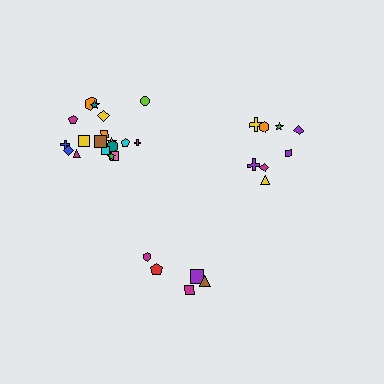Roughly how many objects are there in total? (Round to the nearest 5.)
Roughly 30 objects in total.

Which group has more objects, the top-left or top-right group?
The top-left group.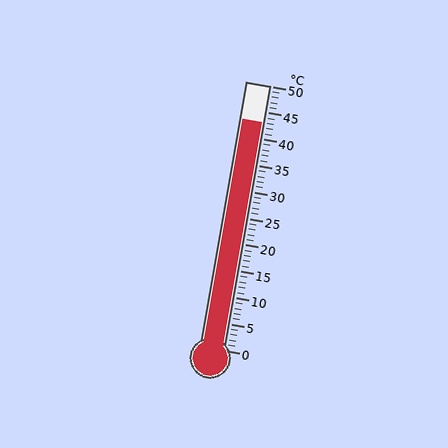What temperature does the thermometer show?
The thermometer shows approximately 43°C.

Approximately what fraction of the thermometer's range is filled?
The thermometer is filled to approximately 85% of its range.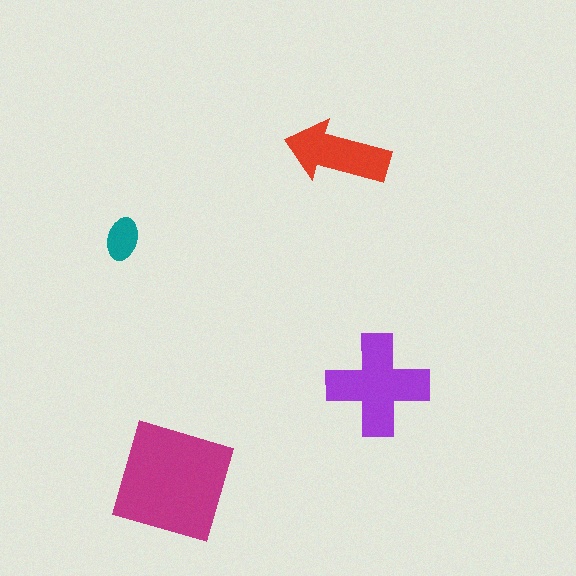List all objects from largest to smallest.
The magenta square, the purple cross, the red arrow, the teal ellipse.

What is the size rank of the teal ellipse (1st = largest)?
4th.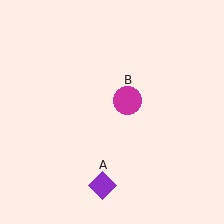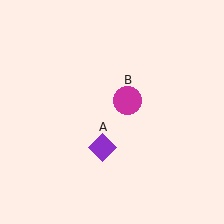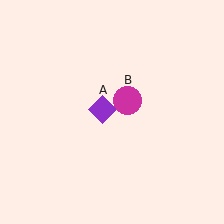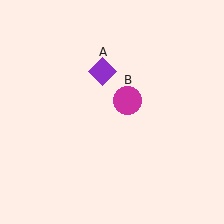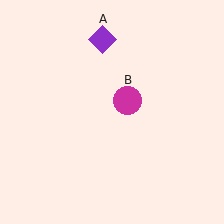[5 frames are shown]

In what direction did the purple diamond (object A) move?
The purple diamond (object A) moved up.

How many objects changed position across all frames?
1 object changed position: purple diamond (object A).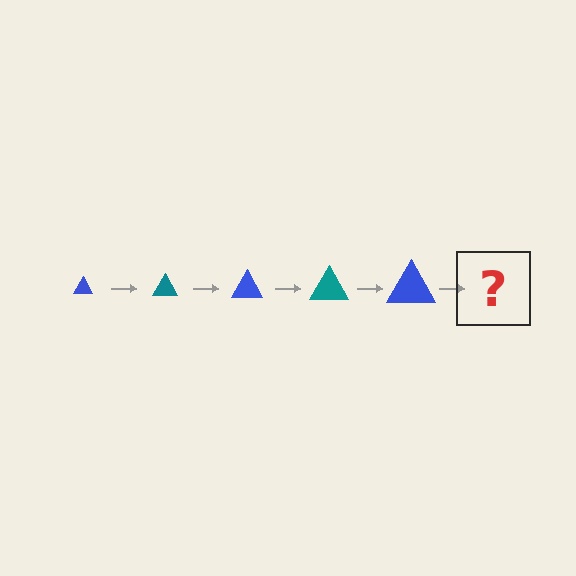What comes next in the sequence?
The next element should be a teal triangle, larger than the previous one.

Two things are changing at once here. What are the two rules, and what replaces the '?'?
The two rules are that the triangle grows larger each step and the color cycles through blue and teal. The '?' should be a teal triangle, larger than the previous one.